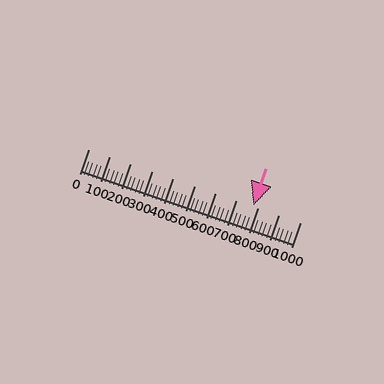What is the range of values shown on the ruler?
The ruler shows values from 0 to 1000.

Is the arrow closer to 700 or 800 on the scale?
The arrow is closer to 800.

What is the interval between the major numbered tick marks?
The major tick marks are spaced 100 units apart.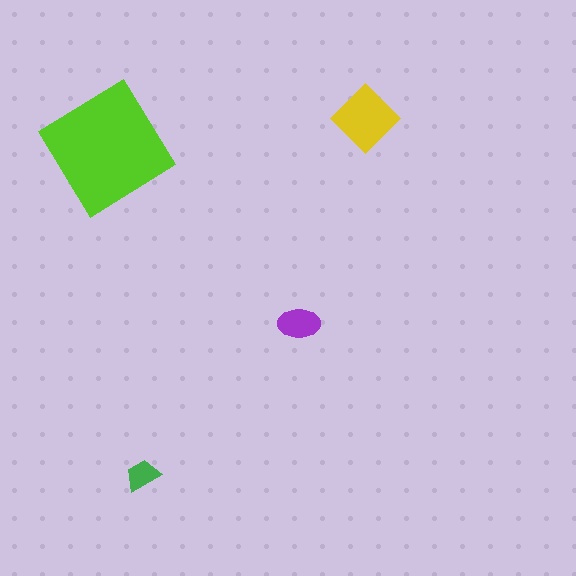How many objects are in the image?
There are 4 objects in the image.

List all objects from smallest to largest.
The green trapezoid, the purple ellipse, the yellow diamond, the lime diamond.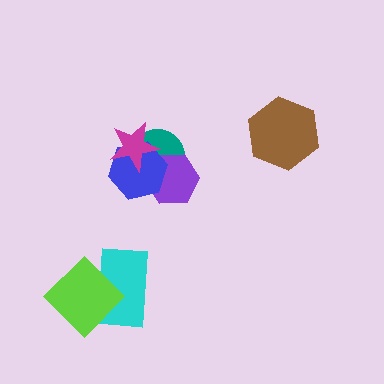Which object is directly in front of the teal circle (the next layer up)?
The purple hexagon is directly in front of the teal circle.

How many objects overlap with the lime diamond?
1 object overlaps with the lime diamond.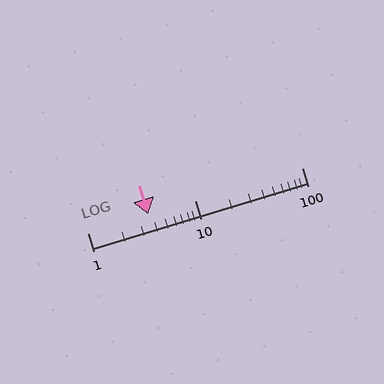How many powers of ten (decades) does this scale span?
The scale spans 2 decades, from 1 to 100.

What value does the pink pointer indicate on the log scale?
The pointer indicates approximately 3.7.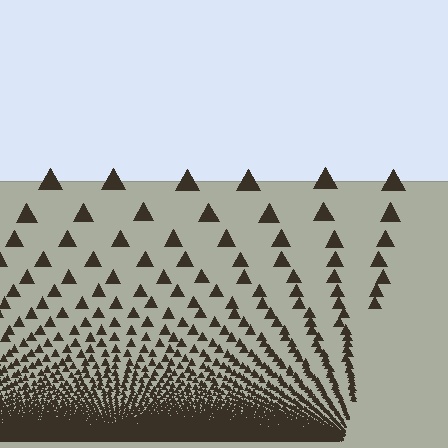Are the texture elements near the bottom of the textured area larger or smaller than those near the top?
Smaller. The gradient is inverted — elements near the bottom are smaller and denser.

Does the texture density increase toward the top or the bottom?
Density increases toward the bottom.